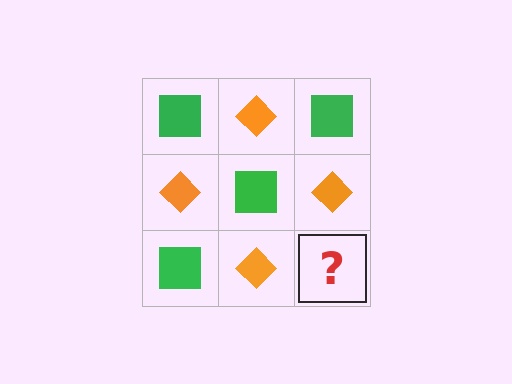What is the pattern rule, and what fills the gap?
The rule is that it alternates green square and orange diamond in a checkerboard pattern. The gap should be filled with a green square.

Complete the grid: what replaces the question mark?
The question mark should be replaced with a green square.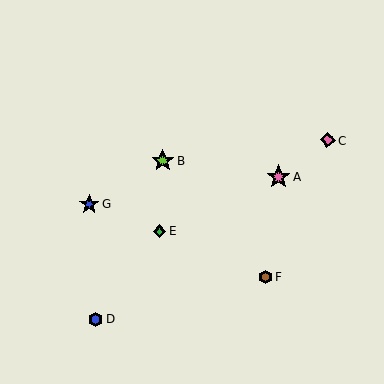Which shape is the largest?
The pink star (labeled A) is the largest.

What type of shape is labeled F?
Shape F is a brown hexagon.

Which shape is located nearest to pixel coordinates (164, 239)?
The green diamond (labeled E) at (159, 231) is nearest to that location.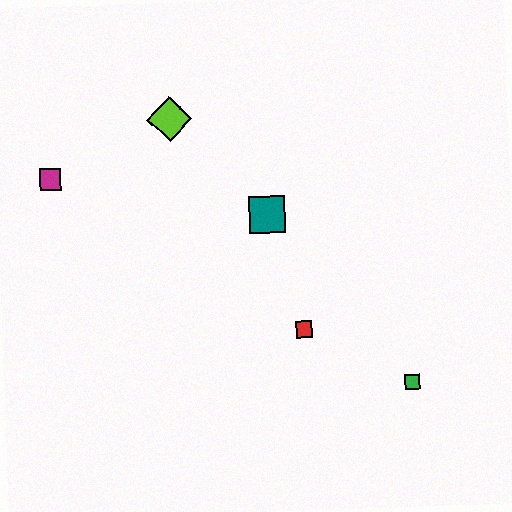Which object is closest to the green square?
The red square is closest to the green square.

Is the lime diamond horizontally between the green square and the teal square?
No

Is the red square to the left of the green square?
Yes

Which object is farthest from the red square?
The magenta square is farthest from the red square.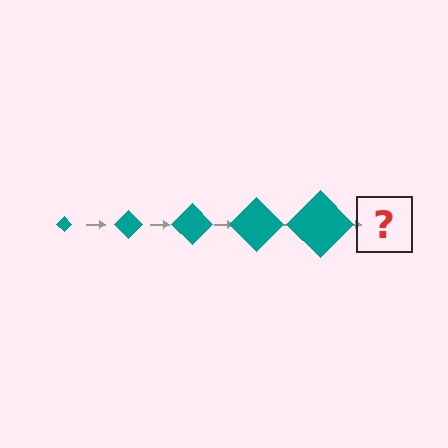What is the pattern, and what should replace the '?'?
The pattern is that the diamond gets progressively larger each step. The '?' should be a teal diamond, larger than the previous one.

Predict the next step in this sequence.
The next step is a teal diamond, larger than the previous one.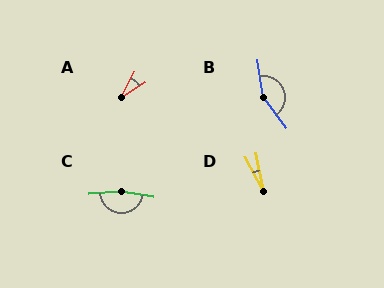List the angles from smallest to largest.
D (17°), A (30°), B (151°), C (165°).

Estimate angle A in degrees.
Approximately 30 degrees.